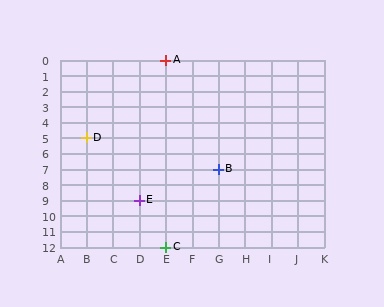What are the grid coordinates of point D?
Point D is at grid coordinates (B, 5).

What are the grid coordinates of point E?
Point E is at grid coordinates (D, 9).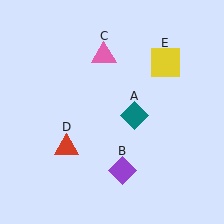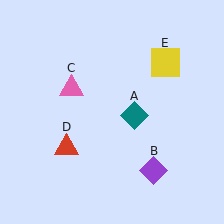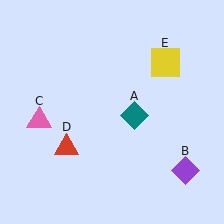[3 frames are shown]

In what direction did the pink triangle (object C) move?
The pink triangle (object C) moved down and to the left.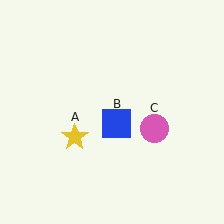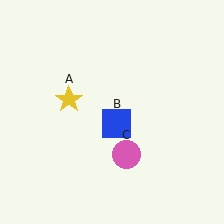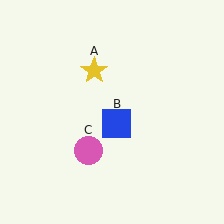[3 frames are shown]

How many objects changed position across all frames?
2 objects changed position: yellow star (object A), pink circle (object C).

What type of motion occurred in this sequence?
The yellow star (object A), pink circle (object C) rotated clockwise around the center of the scene.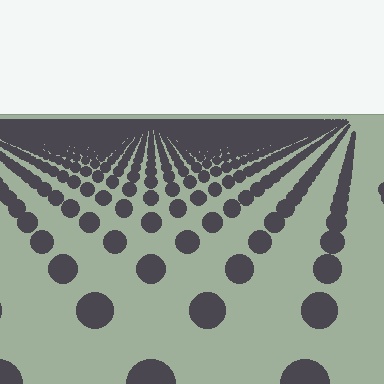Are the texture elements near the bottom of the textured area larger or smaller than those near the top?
Larger. Near the bottom, elements are closer to the viewer and appear at a bigger on-screen size.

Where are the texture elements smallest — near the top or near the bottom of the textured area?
Near the top.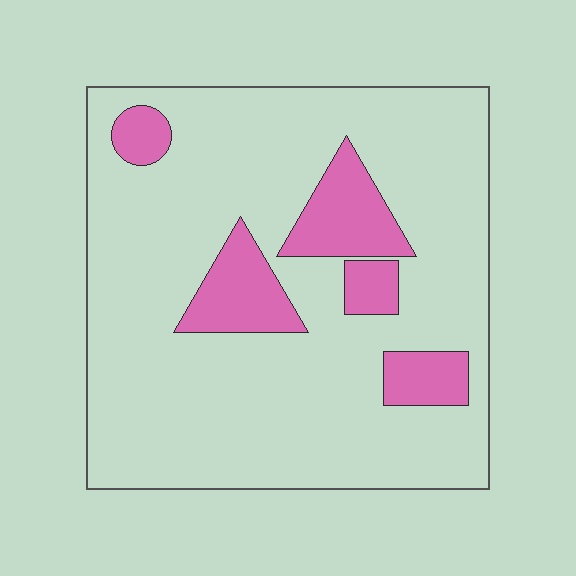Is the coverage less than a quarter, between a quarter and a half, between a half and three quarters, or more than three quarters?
Less than a quarter.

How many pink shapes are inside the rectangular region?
5.